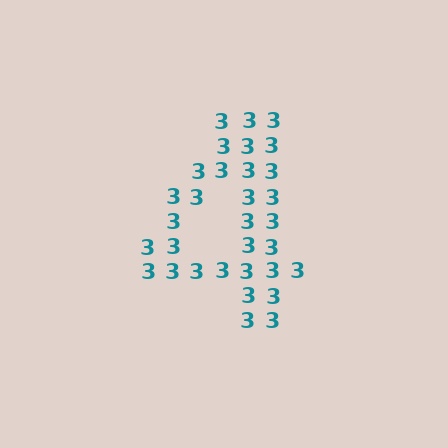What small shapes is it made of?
It is made of small digit 3's.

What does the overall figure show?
The overall figure shows the digit 4.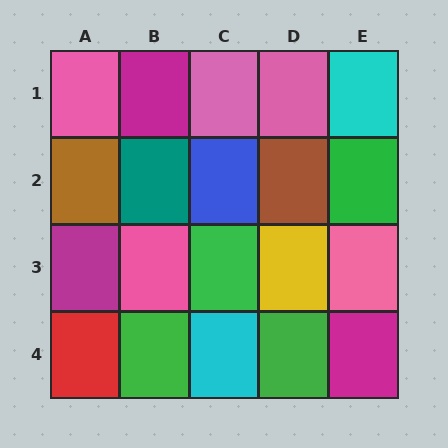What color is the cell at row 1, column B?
Magenta.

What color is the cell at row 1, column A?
Pink.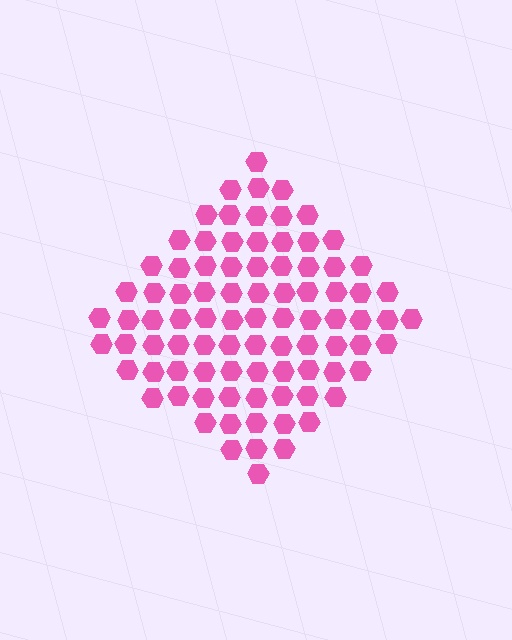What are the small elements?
The small elements are hexagons.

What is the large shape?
The large shape is a diamond.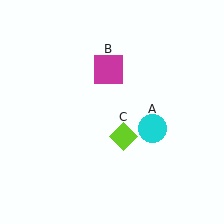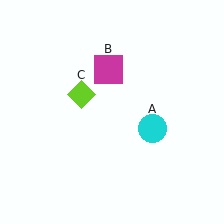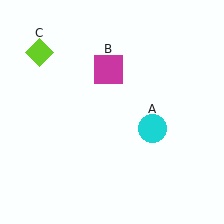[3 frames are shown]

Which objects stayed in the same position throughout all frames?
Cyan circle (object A) and magenta square (object B) remained stationary.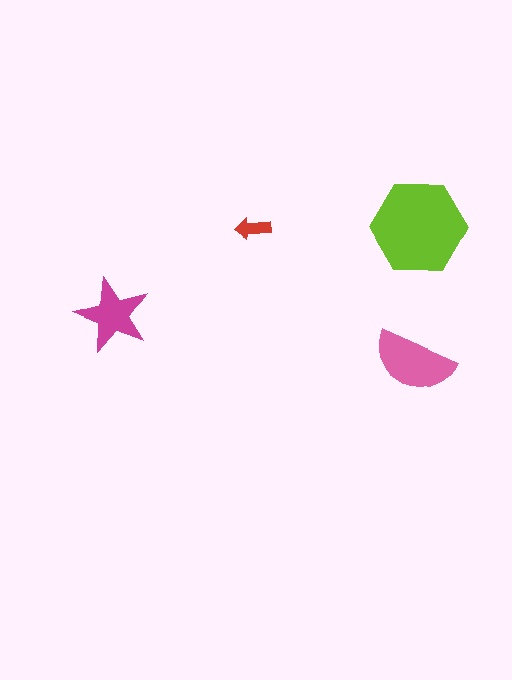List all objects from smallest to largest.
The red arrow, the magenta star, the pink semicircle, the lime hexagon.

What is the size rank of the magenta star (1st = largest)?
3rd.